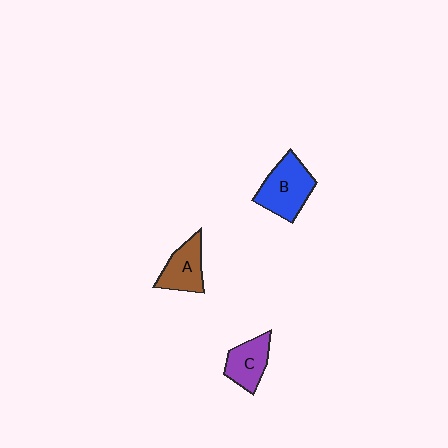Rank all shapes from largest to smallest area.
From largest to smallest: B (blue), A (brown), C (purple).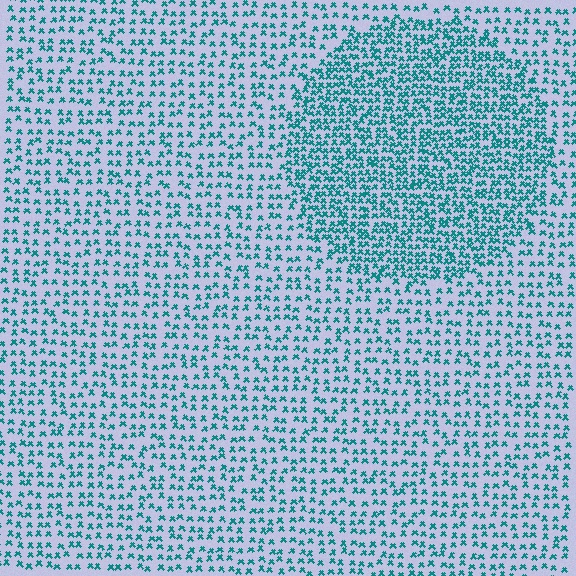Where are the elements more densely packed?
The elements are more densely packed inside the circle boundary.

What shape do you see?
I see a circle.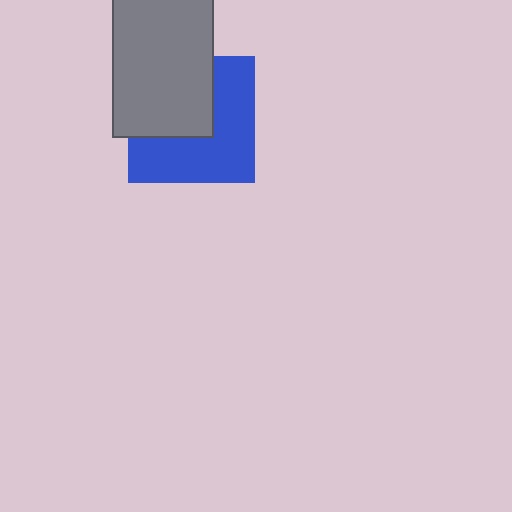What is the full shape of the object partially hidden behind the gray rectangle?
The partially hidden object is a blue square.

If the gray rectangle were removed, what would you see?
You would see the complete blue square.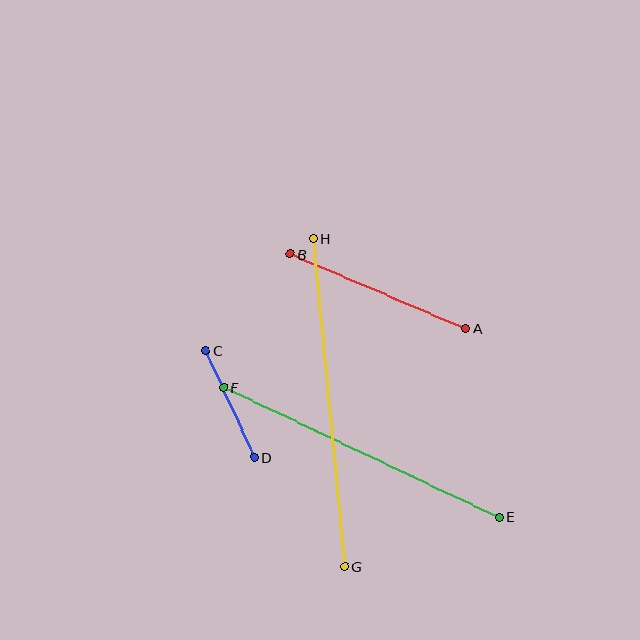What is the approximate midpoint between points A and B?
The midpoint is at approximately (378, 291) pixels.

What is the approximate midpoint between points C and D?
The midpoint is at approximately (230, 404) pixels.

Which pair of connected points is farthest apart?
Points G and H are farthest apart.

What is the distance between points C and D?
The distance is approximately 117 pixels.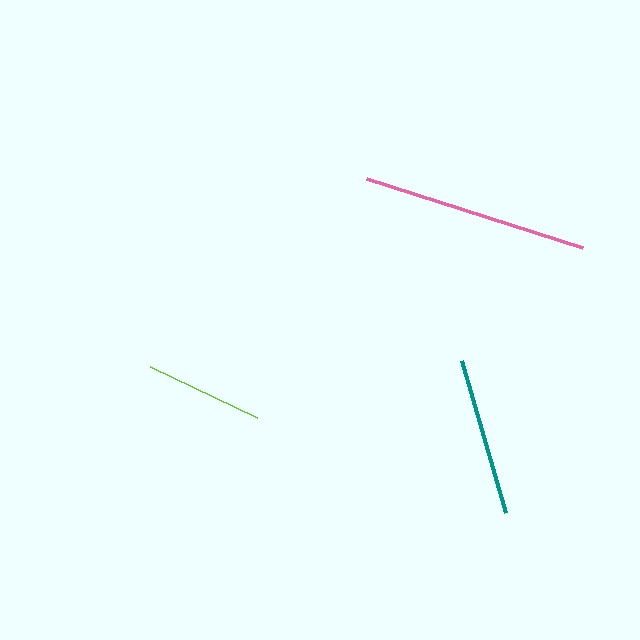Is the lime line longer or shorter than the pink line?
The pink line is longer than the lime line.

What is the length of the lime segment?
The lime segment is approximately 118 pixels long.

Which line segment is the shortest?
The lime line is the shortest at approximately 118 pixels.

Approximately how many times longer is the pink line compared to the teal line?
The pink line is approximately 1.4 times the length of the teal line.